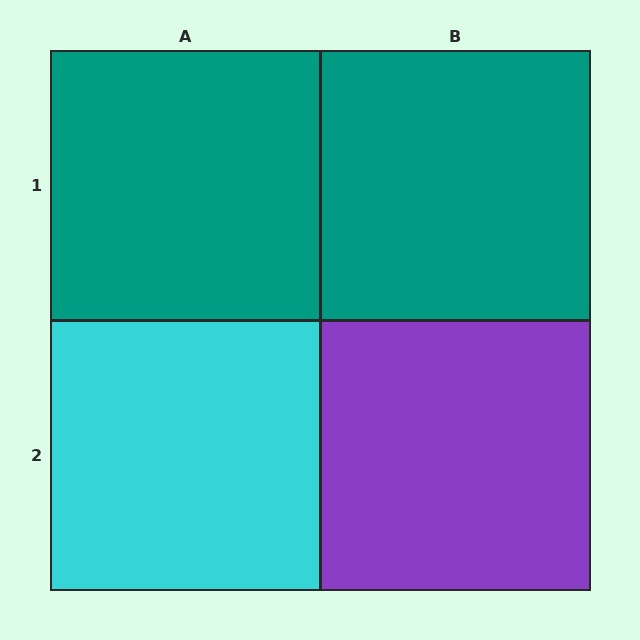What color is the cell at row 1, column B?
Teal.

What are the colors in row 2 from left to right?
Cyan, purple.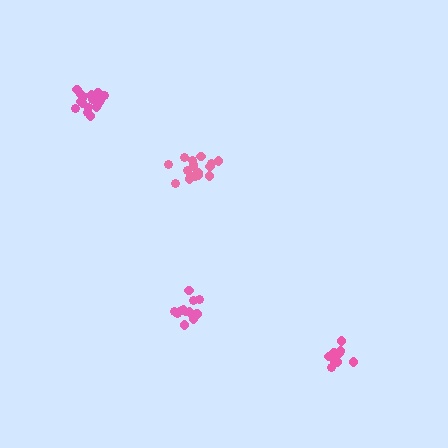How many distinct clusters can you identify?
There are 4 distinct clusters.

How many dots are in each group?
Group 1: 12 dots, Group 2: 16 dots, Group 3: 11 dots, Group 4: 17 dots (56 total).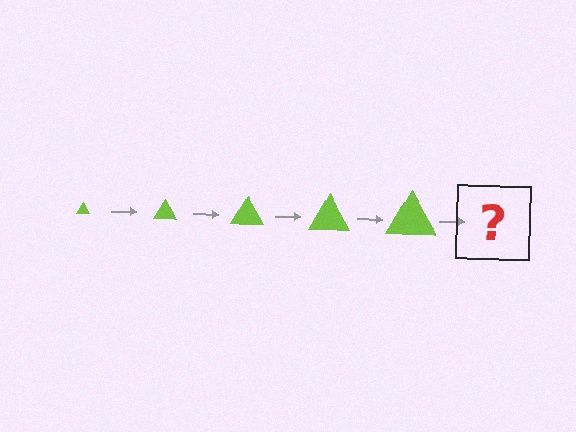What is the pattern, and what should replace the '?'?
The pattern is that the triangle gets progressively larger each step. The '?' should be a lime triangle, larger than the previous one.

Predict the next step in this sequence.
The next step is a lime triangle, larger than the previous one.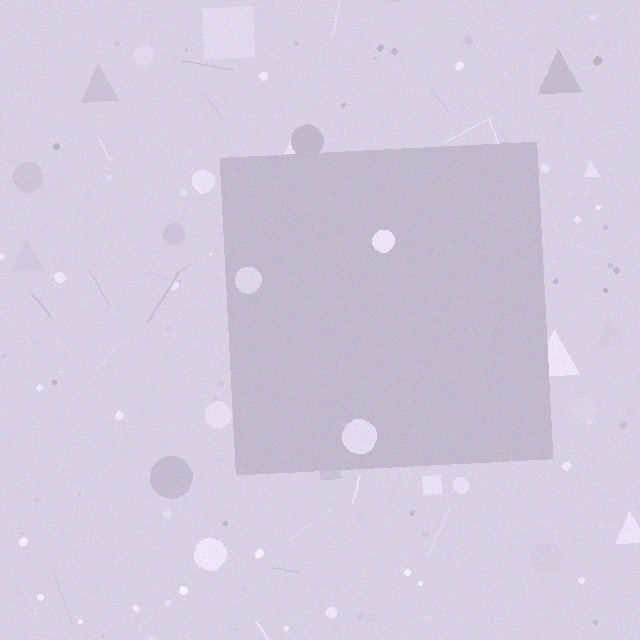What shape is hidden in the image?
A square is hidden in the image.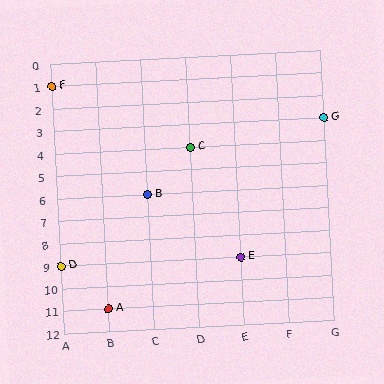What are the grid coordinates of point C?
Point C is at grid coordinates (D, 4).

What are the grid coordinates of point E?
Point E is at grid coordinates (E, 9).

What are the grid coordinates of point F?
Point F is at grid coordinates (A, 1).